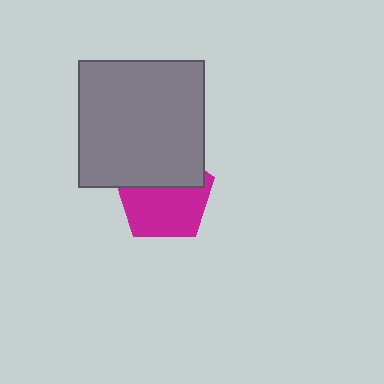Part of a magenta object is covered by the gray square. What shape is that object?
It is a pentagon.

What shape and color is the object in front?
The object in front is a gray square.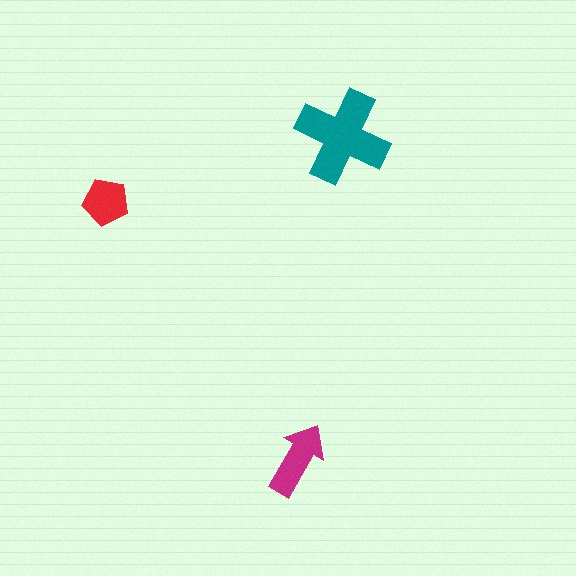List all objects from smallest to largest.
The red pentagon, the magenta arrow, the teal cross.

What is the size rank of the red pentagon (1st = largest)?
3rd.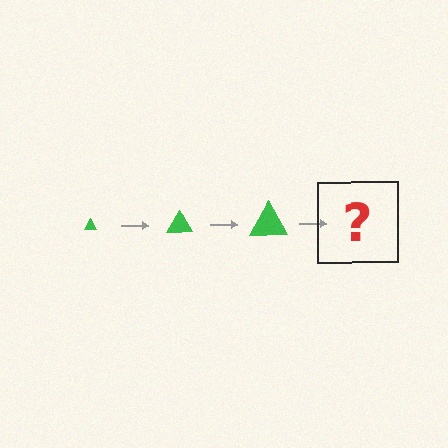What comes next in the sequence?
The next element should be a green triangle, larger than the previous one.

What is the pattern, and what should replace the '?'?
The pattern is that the triangle gets progressively larger each step. The '?' should be a green triangle, larger than the previous one.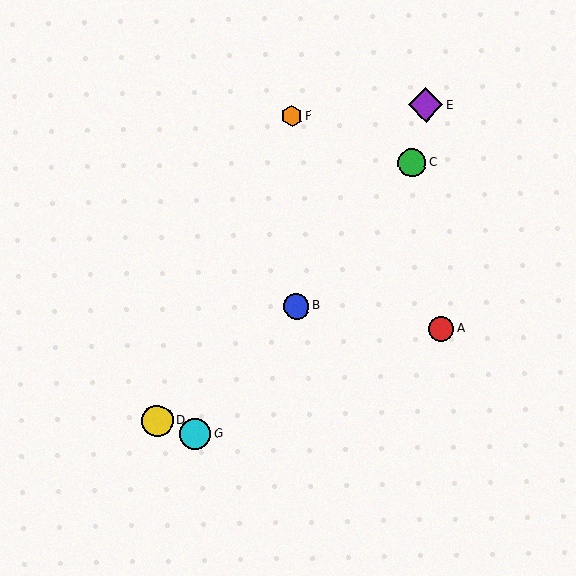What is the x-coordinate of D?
Object D is at x≈157.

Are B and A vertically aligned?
No, B is at x≈296 and A is at x≈441.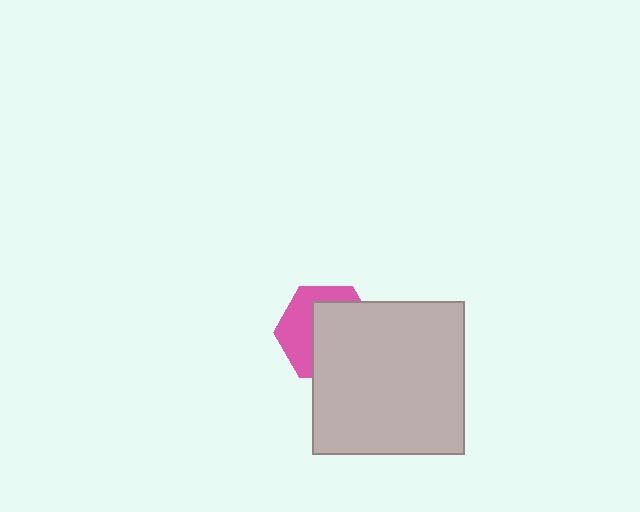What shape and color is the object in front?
The object in front is a light gray square.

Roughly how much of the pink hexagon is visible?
A small part of it is visible (roughly 42%).